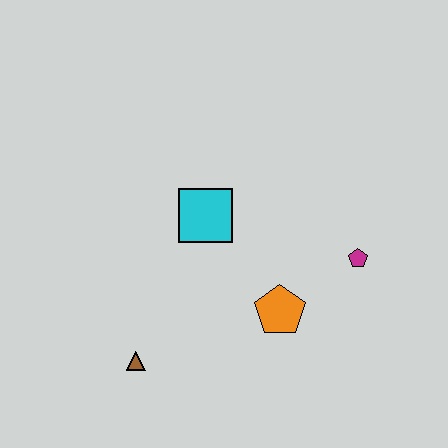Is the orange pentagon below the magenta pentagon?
Yes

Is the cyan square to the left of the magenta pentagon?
Yes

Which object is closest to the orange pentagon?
The magenta pentagon is closest to the orange pentagon.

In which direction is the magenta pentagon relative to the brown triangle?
The magenta pentagon is to the right of the brown triangle.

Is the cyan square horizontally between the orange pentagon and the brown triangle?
Yes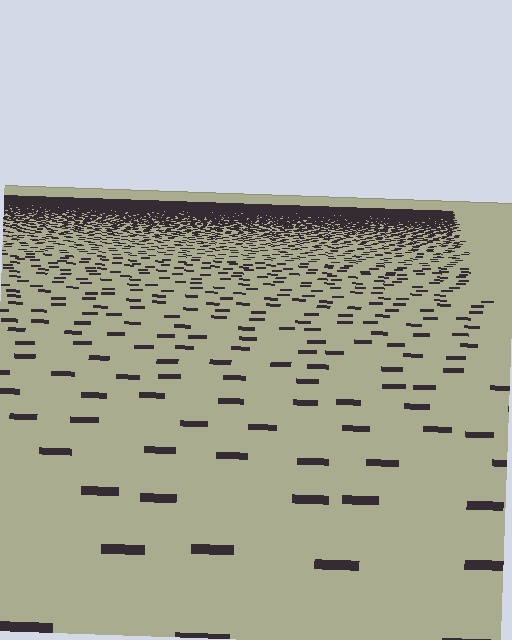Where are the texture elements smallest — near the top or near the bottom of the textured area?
Near the top.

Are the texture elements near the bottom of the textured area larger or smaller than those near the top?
Larger. Near the bottom, elements are closer to the viewer and appear at a bigger on-screen size.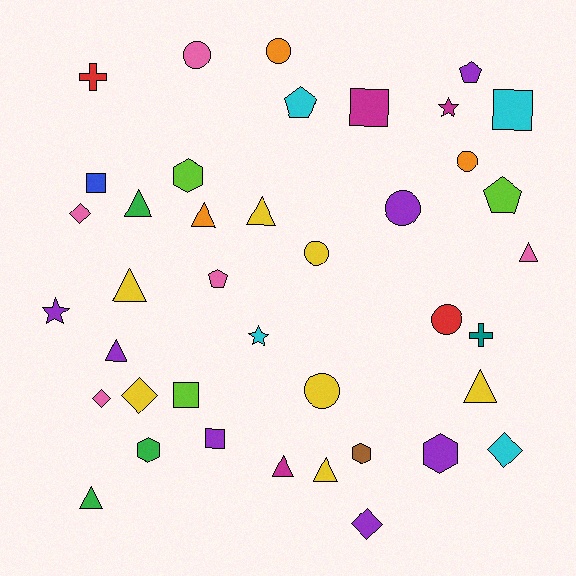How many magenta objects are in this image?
There are 3 magenta objects.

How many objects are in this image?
There are 40 objects.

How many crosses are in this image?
There are 2 crosses.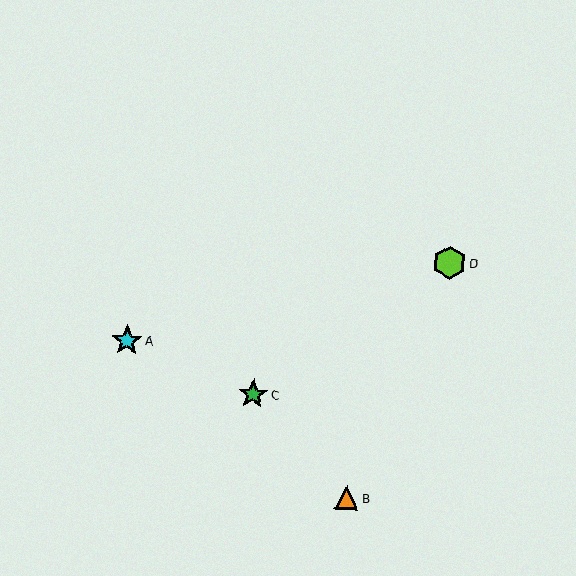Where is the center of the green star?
The center of the green star is at (253, 394).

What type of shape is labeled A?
Shape A is a cyan star.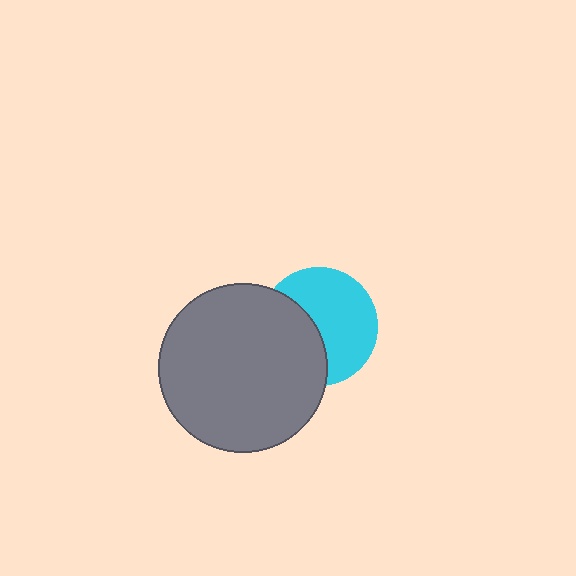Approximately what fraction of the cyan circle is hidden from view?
Roughly 41% of the cyan circle is hidden behind the gray circle.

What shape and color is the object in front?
The object in front is a gray circle.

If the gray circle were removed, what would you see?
You would see the complete cyan circle.